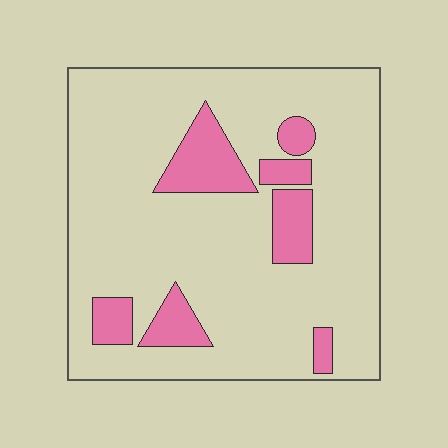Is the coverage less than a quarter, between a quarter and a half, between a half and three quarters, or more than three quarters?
Less than a quarter.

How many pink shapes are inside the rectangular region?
7.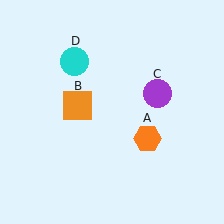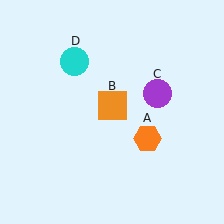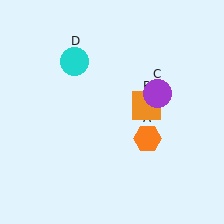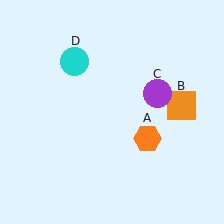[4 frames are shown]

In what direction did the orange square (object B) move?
The orange square (object B) moved right.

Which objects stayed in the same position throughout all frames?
Orange hexagon (object A) and purple circle (object C) and cyan circle (object D) remained stationary.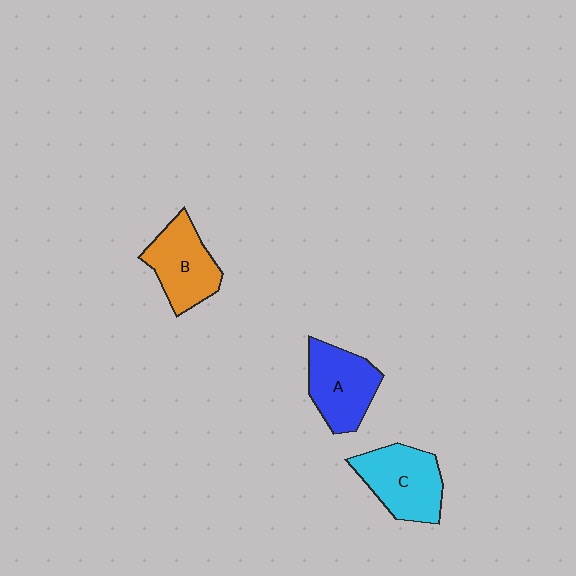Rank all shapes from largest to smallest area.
From largest to smallest: C (cyan), A (blue), B (orange).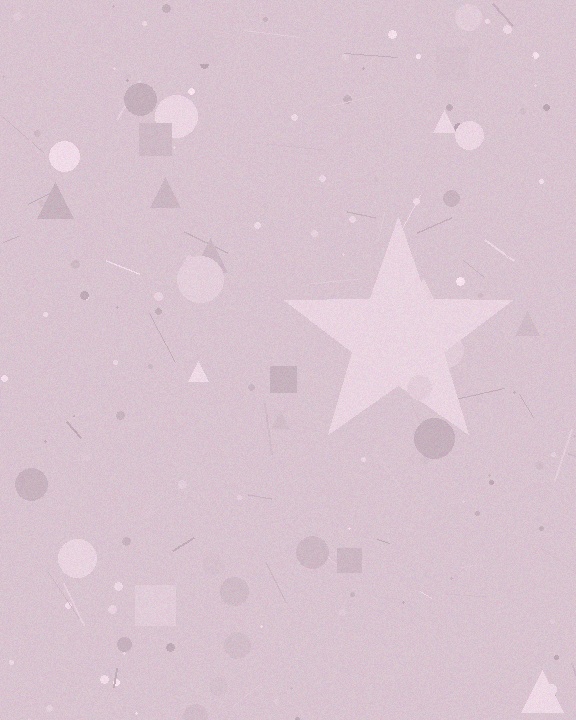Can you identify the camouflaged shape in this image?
The camouflaged shape is a star.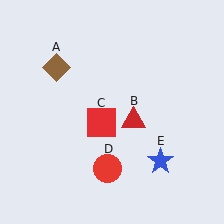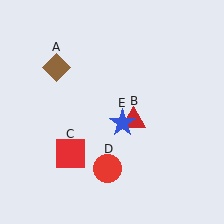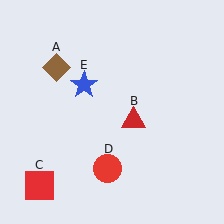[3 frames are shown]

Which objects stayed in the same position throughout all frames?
Brown diamond (object A) and red triangle (object B) and red circle (object D) remained stationary.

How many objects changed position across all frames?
2 objects changed position: red square (object C), blue star (object E).